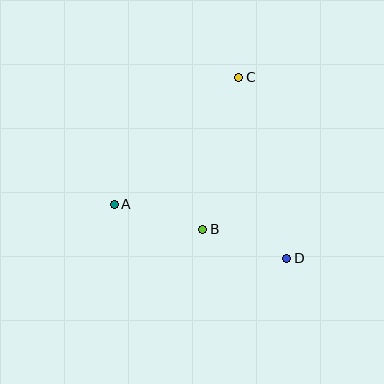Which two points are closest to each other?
Points B and D are closest to each other.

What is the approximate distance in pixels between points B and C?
The distance between B and C is approximately 157 pixels.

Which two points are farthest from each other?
Points C and D are farthest from each other.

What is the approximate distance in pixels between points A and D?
The distance between A and D is approximately 181 pixels.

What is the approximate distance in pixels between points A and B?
The distance between A and B is approximately 92 pixels.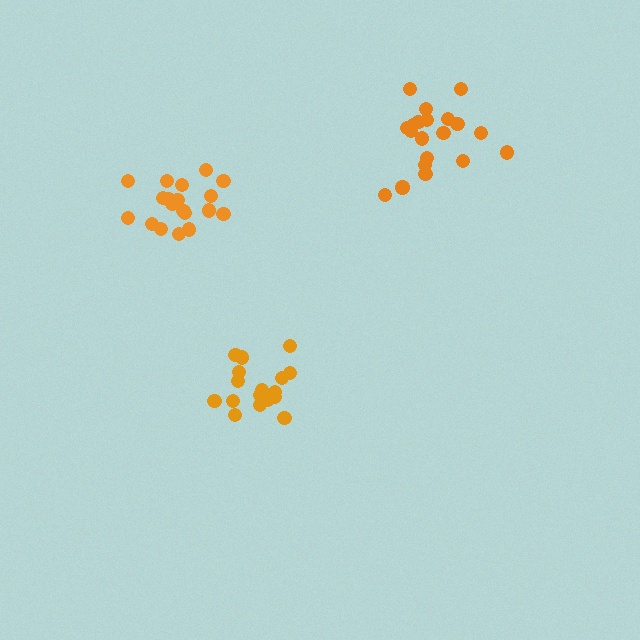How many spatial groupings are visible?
There are 3 spatial groupings.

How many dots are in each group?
Group 1: 17 dots, Group 2: 19 dots, Group 3: 20 dots (56 total).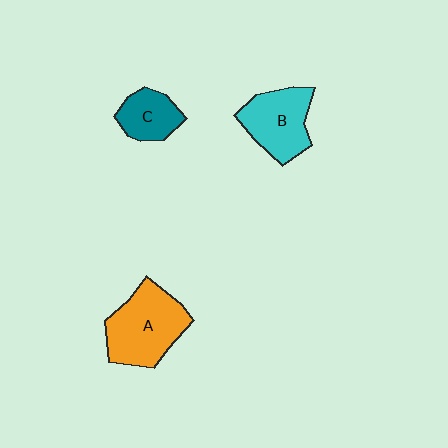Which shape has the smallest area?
Shape C (teal).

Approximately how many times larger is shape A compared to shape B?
Approximately 1.3 times.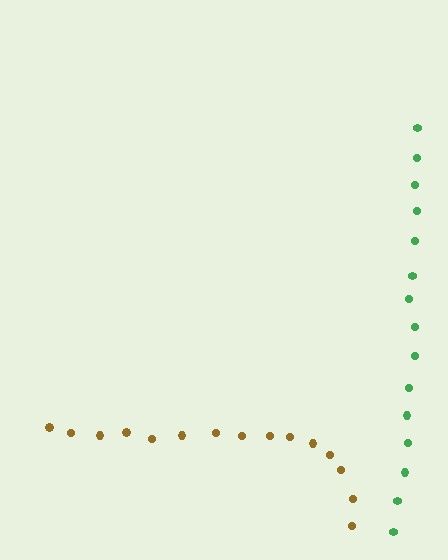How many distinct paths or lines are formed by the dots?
There are 2 distinct paths.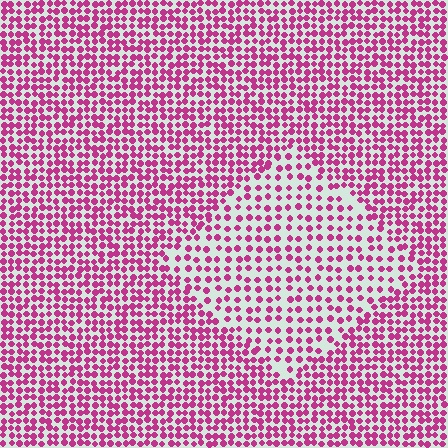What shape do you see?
I see a diamond.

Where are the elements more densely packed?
The elements are more densely packed outside the diamond boundary.